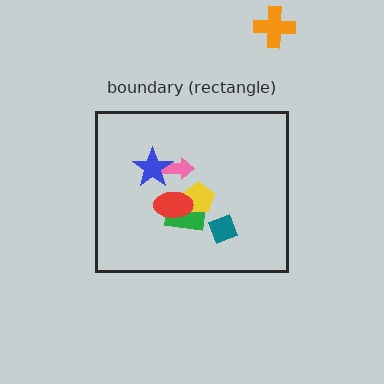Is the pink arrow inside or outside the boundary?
Inside.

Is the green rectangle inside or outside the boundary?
Inside.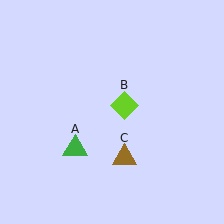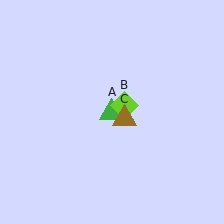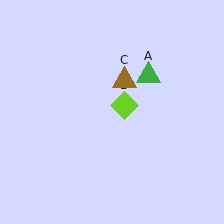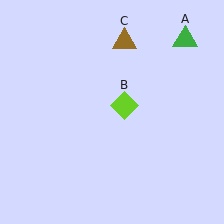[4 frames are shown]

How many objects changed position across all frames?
2 objects changed position: green triangle (object A), brown triangle (object C).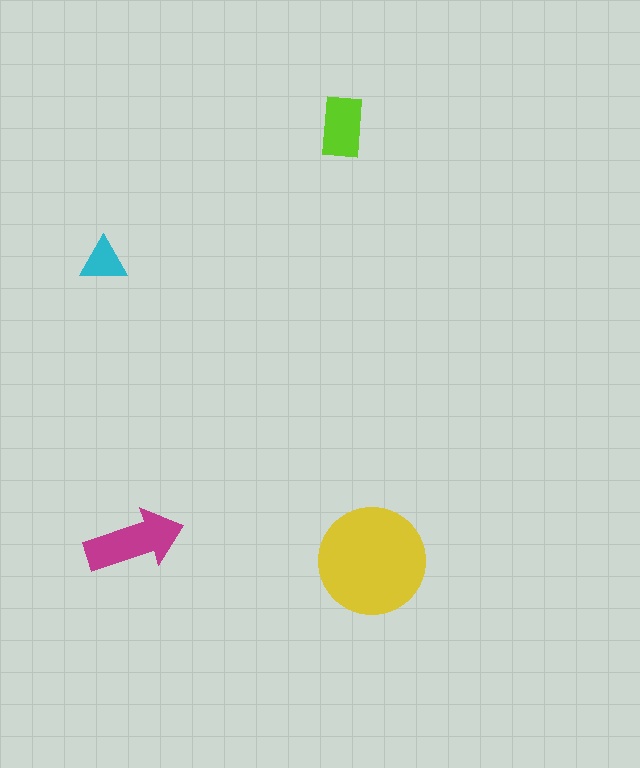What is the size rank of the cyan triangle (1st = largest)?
4th.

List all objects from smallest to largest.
The cyan triangle, the lime rectangle, the magenta arrow, the yellow circle.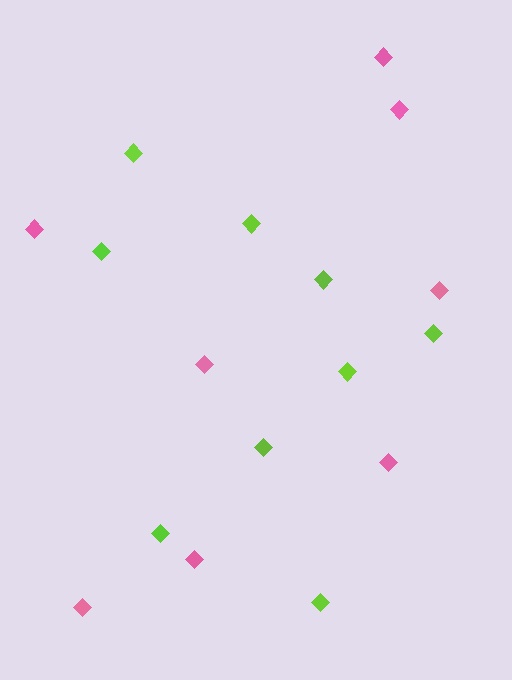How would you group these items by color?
There are 2 groups: one group of pink diamonds (8) and one group of lime diamonds (9).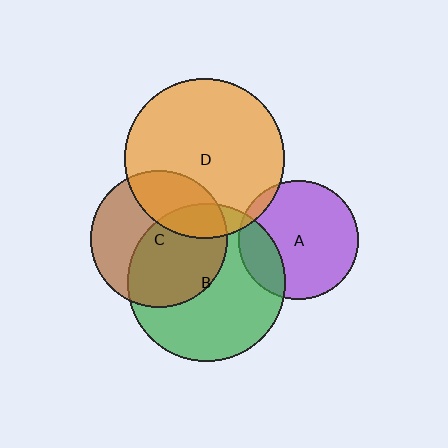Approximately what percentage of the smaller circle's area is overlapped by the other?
Approximately 5%.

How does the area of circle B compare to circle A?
Approximately 1.7 times.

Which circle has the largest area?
Circle D (orange).